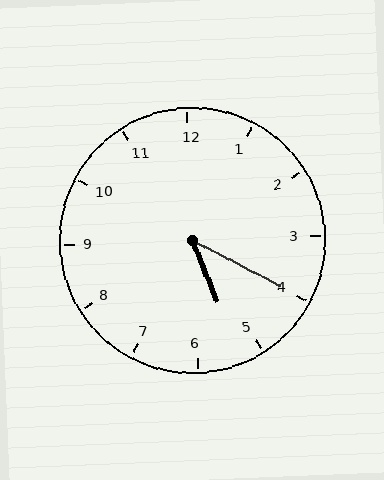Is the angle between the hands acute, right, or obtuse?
It is acute.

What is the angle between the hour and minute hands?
Approximately 40 degrees.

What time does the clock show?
5:20.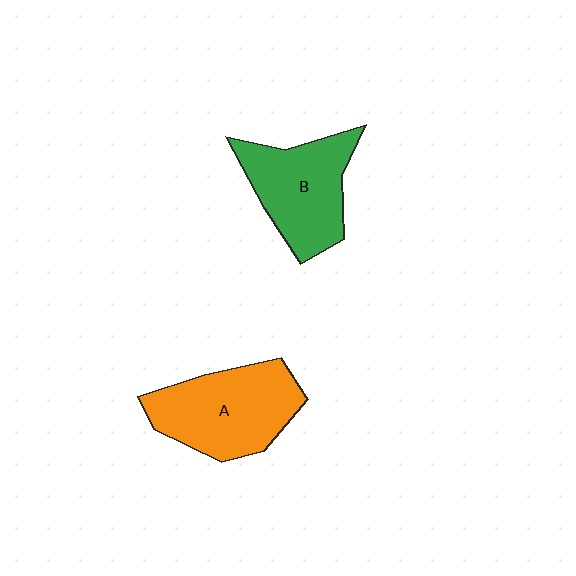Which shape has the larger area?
Shape A (orange).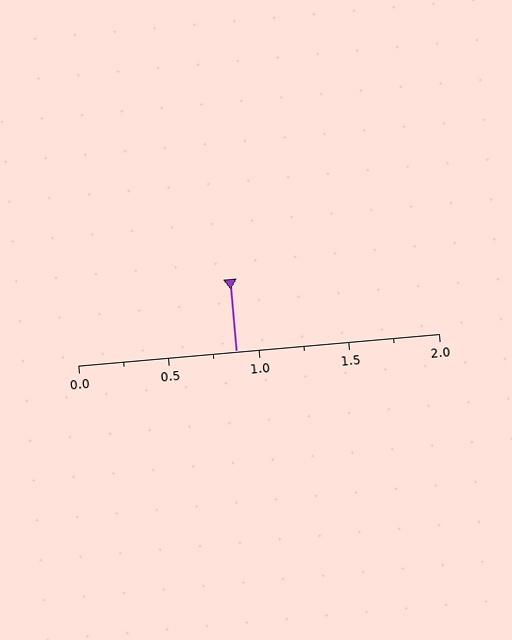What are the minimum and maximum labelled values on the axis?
The axis runs from 0.0 to 2.0.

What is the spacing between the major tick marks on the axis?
The major ticks are spaced 0.5 apart.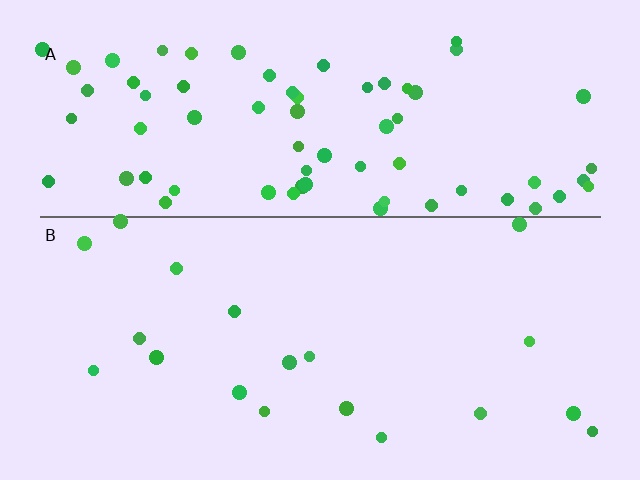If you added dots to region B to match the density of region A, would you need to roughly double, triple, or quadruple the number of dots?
Approximately quadruple.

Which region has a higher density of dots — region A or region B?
A (the top).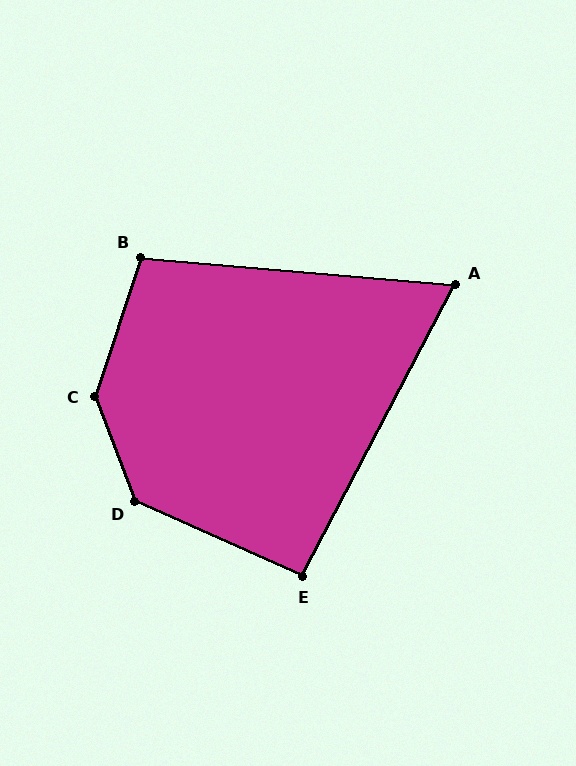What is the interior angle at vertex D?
Approximately 135 degrees (obtuse).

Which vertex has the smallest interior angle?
A, at approximately 67 degrees.